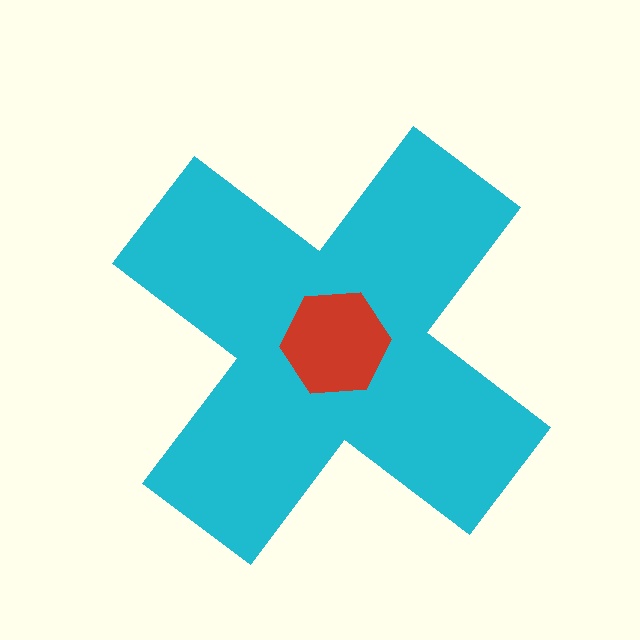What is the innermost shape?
The red hexagon.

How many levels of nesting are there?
2.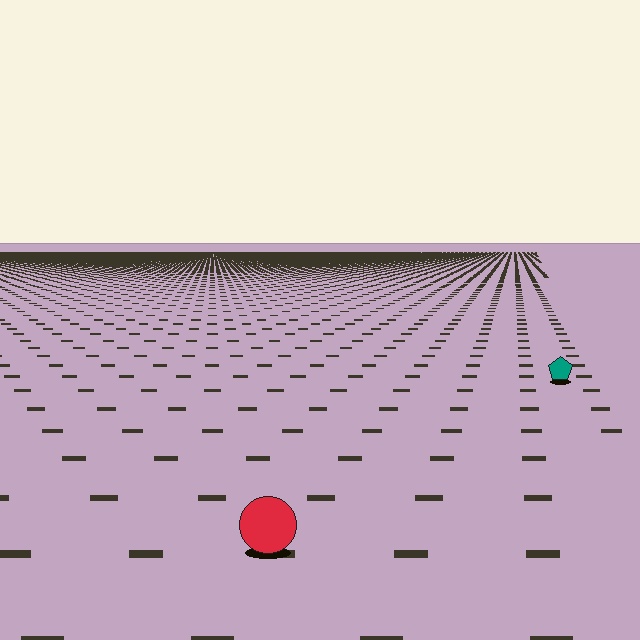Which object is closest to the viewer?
The red circle is closest. The texture marks near it are larger and more spread out.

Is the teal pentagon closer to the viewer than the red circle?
No. The red circle is closer — you can tell from the texture gradient: the ground texture is coarser near it.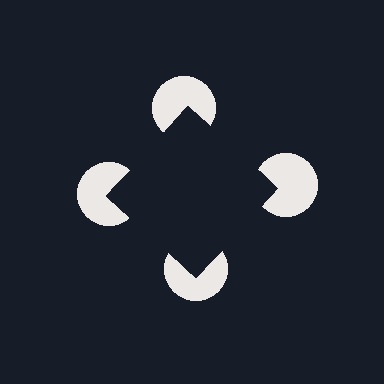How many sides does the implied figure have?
4 sides.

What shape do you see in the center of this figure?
An illusory square — its edges are inferred from the aligned wedge cuts in the pac-man discs, not physically drawn.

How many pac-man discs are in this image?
There are 4 — one at each vertex of the illusory square.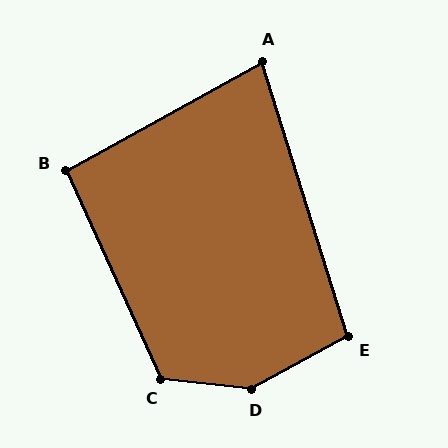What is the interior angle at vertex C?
Approximately 121 degrees (obtuse).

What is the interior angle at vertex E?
Approximately 101 degrees (obtuse).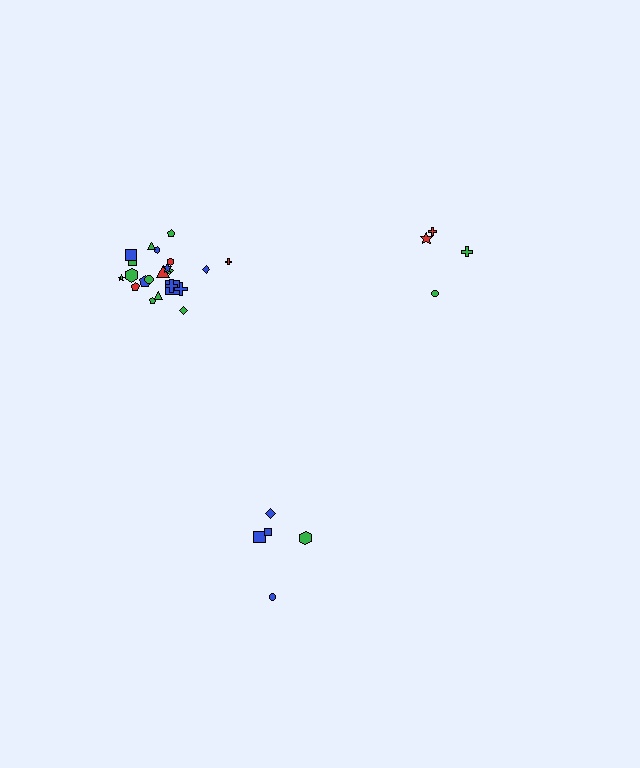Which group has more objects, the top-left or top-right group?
The top-left group.